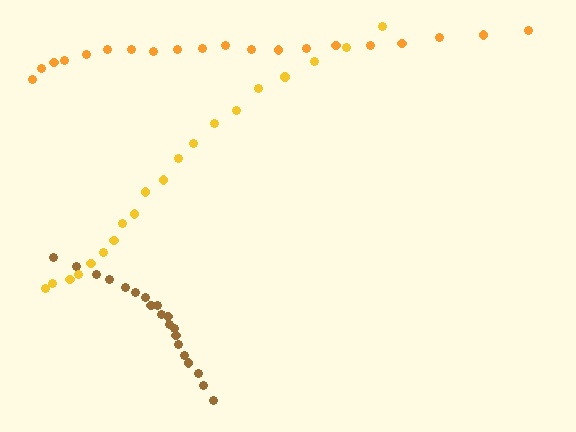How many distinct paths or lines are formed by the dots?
There are 3 distinct paths.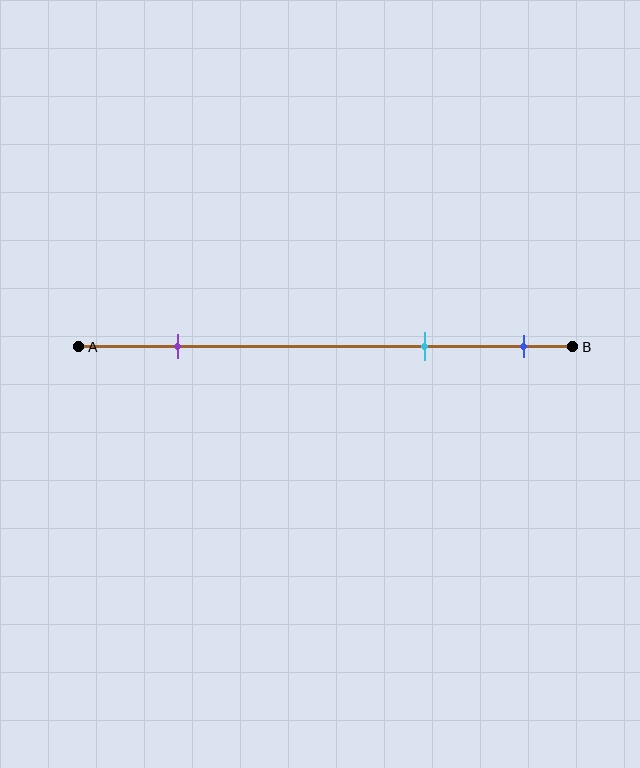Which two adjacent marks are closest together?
The cyan and blue marks are the closest adjacent pair.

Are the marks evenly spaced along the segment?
No, the marks are not evenly spaced.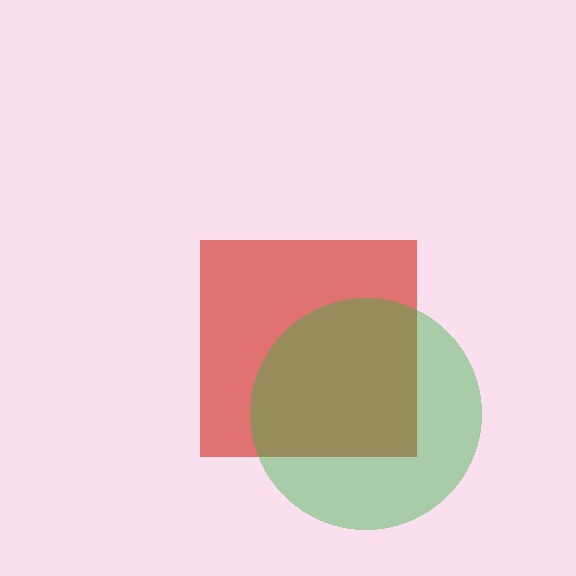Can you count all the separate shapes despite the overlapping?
Yes, there are 2 separate shapes.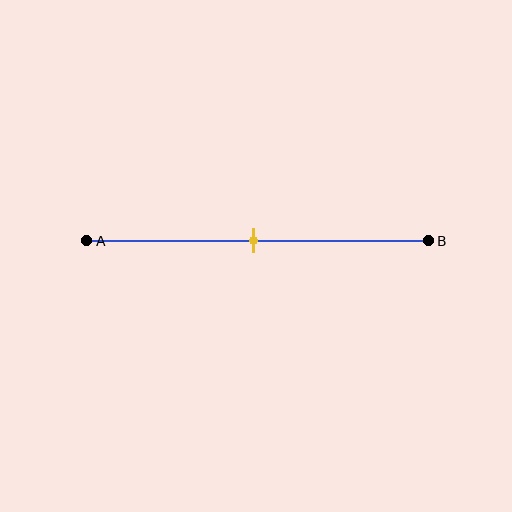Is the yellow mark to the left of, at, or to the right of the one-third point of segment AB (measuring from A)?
The yellow mark is to the right of the one-third point of segment AB.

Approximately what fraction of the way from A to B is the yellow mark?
The yellow mark is approximately 50% of the way from A to B.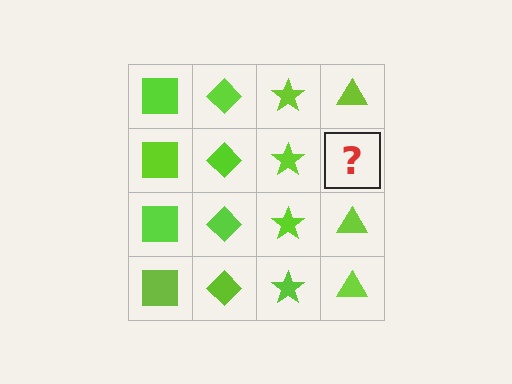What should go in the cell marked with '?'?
The missing cell should contain a lime triangle.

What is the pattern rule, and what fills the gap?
The rule is that each column has a consistent shape. The gap should be filled with a lime triangle.